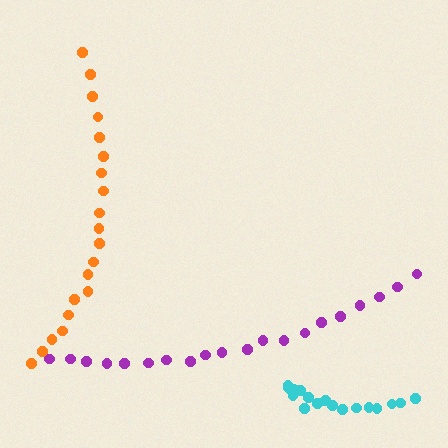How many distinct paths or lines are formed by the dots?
There are 3 distinct paths.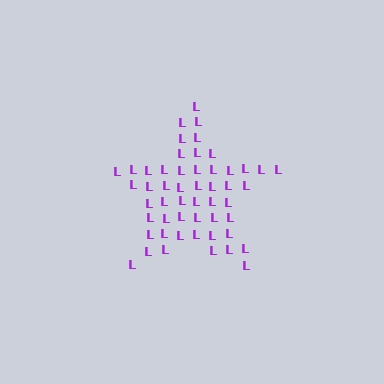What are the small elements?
The small elements are letter L's.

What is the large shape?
The large shape is a star.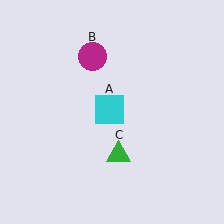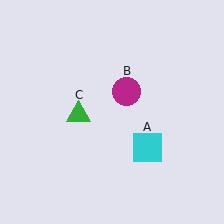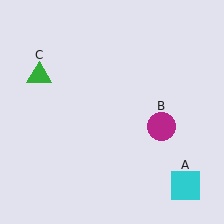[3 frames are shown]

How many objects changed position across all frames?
3 objects changed position: cyan square (object A), magenta circle (object B), green triangle (object C).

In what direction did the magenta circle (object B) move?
The magenta circle (object B) moved down and to the right.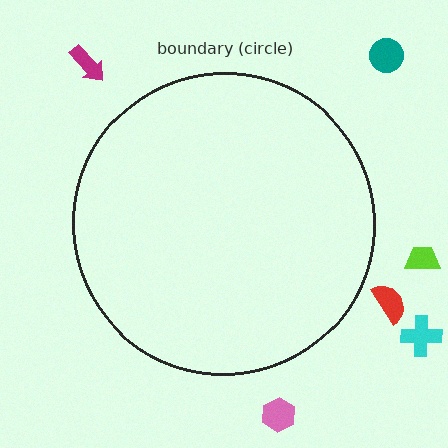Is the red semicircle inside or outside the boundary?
Outside.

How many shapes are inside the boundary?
0 inside, 6 outside.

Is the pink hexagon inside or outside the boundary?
Outside.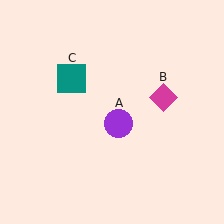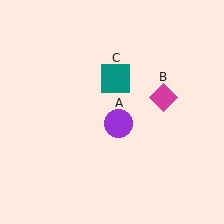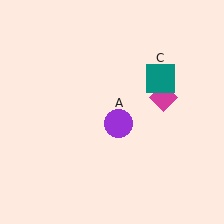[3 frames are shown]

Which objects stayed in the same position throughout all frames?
Purple circle (object A) and magenta diamond (object B) remained stationary.